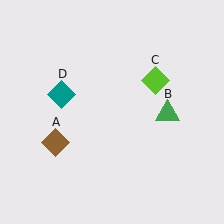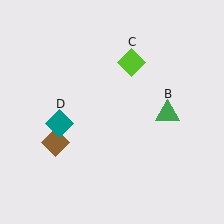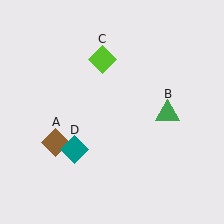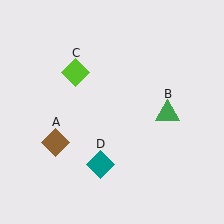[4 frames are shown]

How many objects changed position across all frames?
2 objects changed position: lime diamond (object C), teal diamond (object D).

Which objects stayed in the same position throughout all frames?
Brown diamond (object A) and green triangle (object B) remained stationary.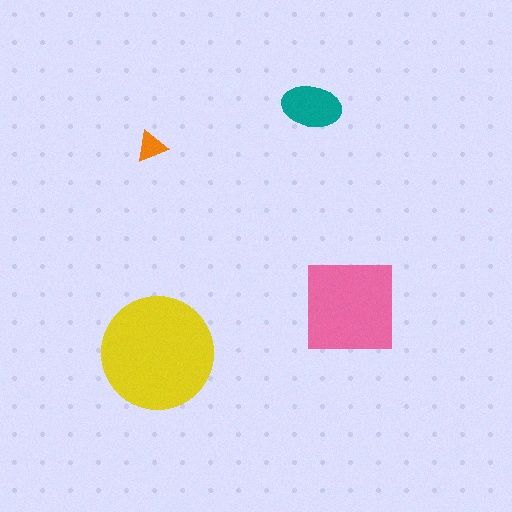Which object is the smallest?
The orange triangle.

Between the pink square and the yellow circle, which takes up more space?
The yellow circle.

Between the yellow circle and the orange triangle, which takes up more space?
The yellow circle.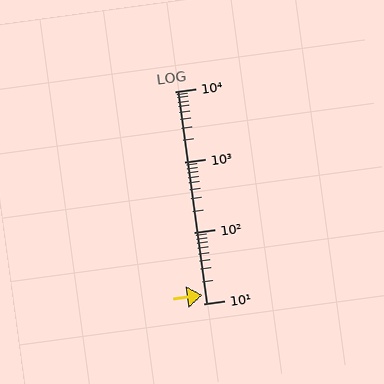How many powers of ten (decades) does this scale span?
The scale spans 3 decades, from 10 to 10000.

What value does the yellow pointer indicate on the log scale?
The pointer indicates approximately 13.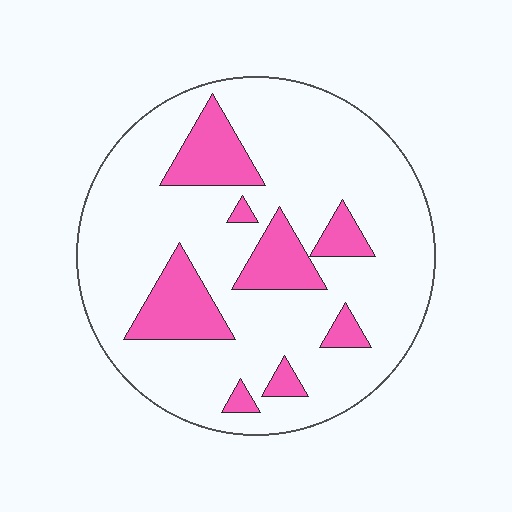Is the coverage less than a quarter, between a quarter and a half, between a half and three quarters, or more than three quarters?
Less than a quarter.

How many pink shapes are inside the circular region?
8.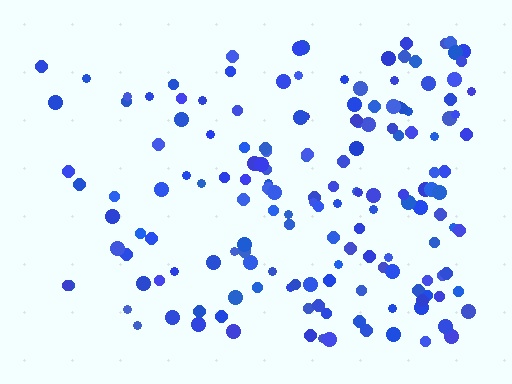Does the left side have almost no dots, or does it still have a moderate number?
Still a moderate number, just noticeably fewer than the right.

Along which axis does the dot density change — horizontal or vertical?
Horizontal.